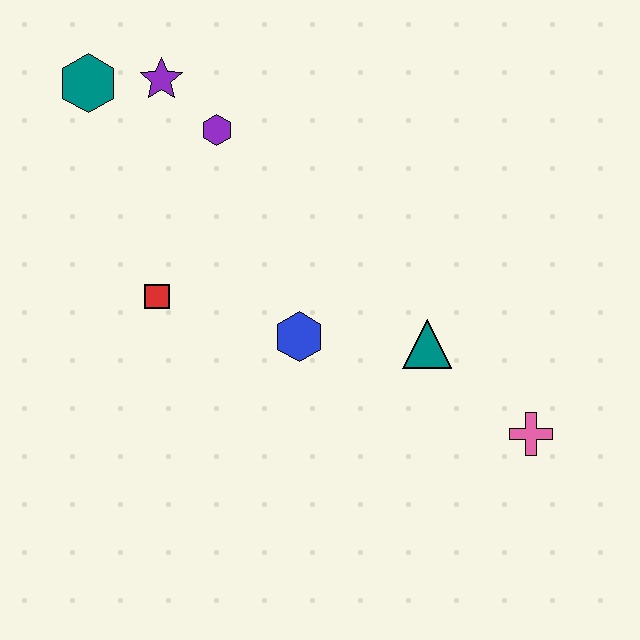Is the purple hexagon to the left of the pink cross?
Yes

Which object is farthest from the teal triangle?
The teal hexagon is farthest from the teal triangle.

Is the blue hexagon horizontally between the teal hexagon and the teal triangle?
Yes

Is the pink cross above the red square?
No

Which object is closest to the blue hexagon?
The teal triangle is closest to the blue hexagon.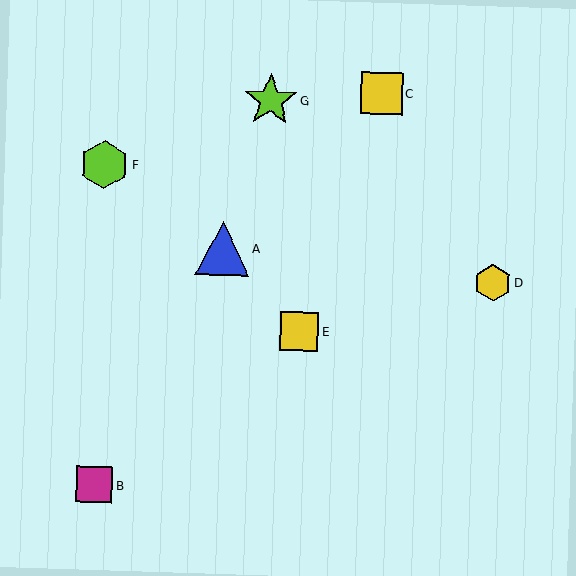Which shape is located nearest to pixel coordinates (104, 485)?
The magenta square (labeled B) at (95, 485) is nearest to that location.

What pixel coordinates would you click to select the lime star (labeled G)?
Click at (271, 100) to select the lime star G.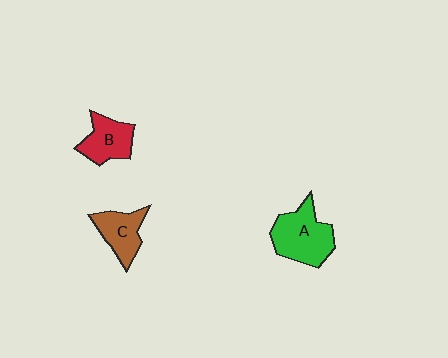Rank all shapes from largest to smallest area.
From largest to smallest: A (green), B (red), C (brown).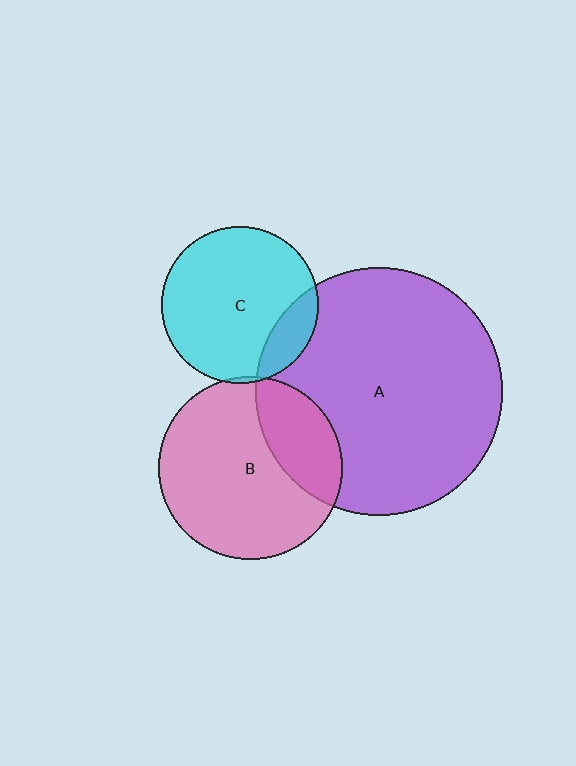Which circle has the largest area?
Circle A (purple).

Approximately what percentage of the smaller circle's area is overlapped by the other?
Approximately 5%.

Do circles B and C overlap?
Yes.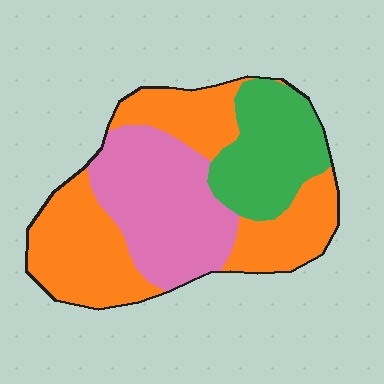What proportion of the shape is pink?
Pink takes up between a sixth and a third of the shape.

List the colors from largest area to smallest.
From largest to smallest: orange, pink, green.